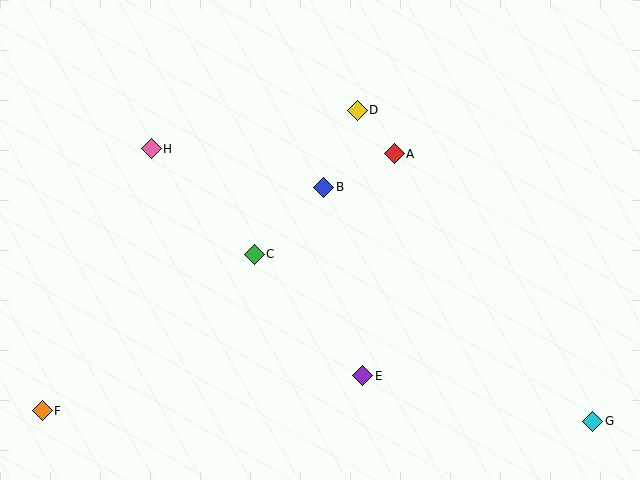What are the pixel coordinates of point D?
Point D is at (357, 110).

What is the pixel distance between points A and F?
The distance between A and F is 436 pixels.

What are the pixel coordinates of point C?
Point C is at (254, 254).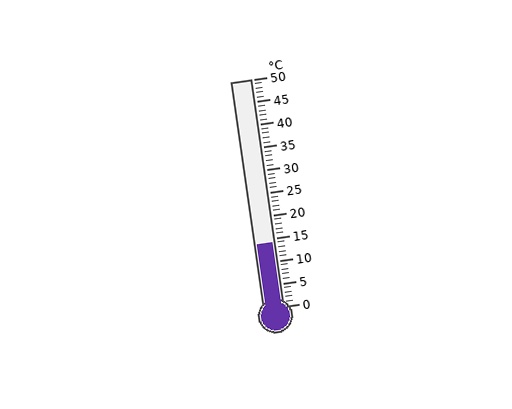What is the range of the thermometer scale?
The thermometer scale ranges from 0°C to 50°C.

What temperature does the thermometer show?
The thermometer shows approximately 14°C.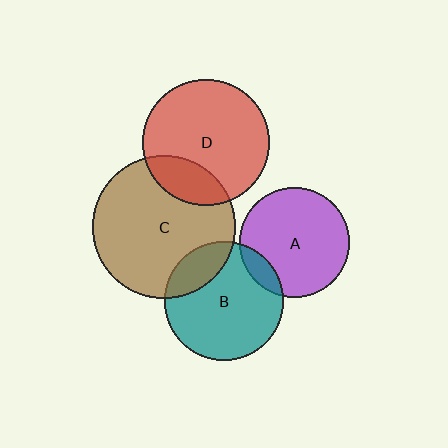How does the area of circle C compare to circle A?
Approximately 1.7 times.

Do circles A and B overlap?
Yes.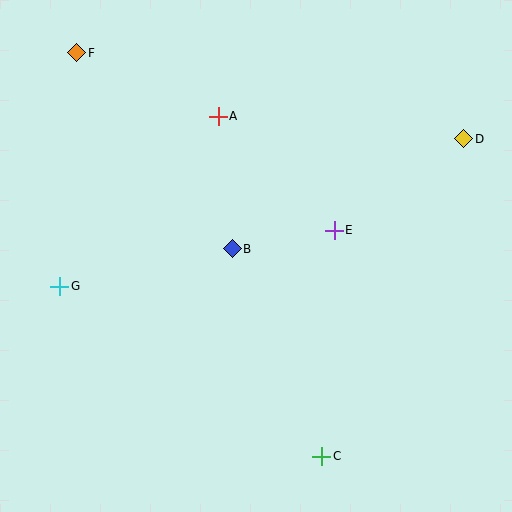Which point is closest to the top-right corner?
Point D is closest to the top-right corner.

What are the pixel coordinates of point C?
Point C is at (322, 456).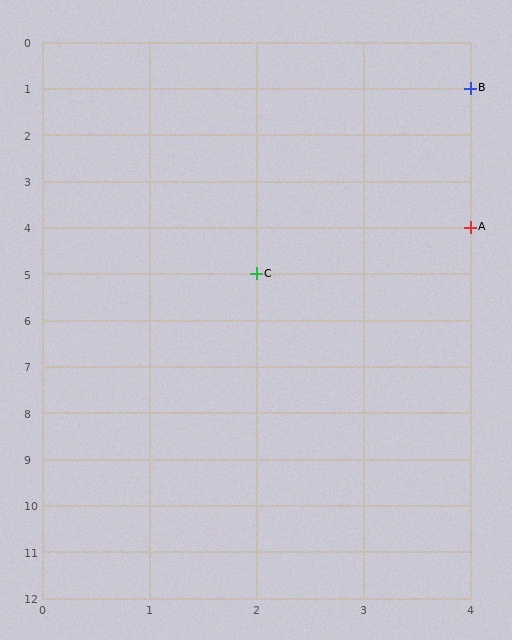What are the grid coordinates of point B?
Point B is at grid coordinates (4, 1).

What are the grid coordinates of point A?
Point A is at grid coordinates (4, 4).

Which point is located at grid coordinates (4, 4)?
Point A is at (4, 4).